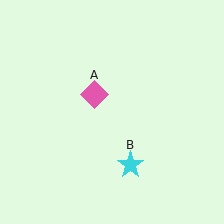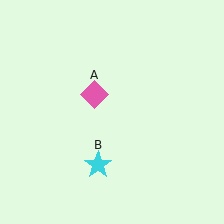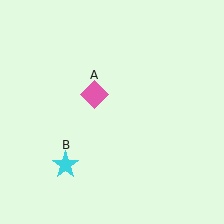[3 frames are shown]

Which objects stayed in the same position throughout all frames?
Pink diamond (object A) remained stationary.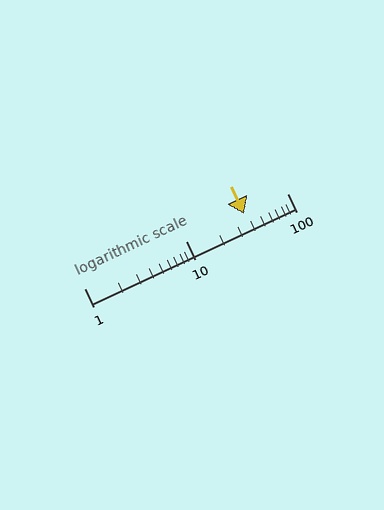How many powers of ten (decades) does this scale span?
The scale spans 2 decades, from 1 to 100.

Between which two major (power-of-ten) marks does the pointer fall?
The pointer is between 10 and 100.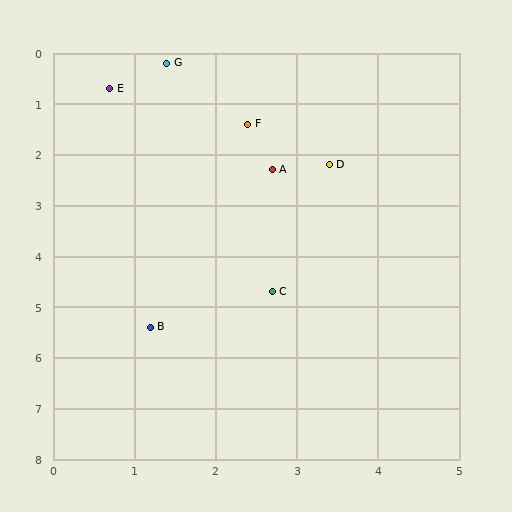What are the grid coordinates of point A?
Point A is at approximately (2.7, 2.3).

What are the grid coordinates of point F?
Point F is at approximately (2.4, 1.4).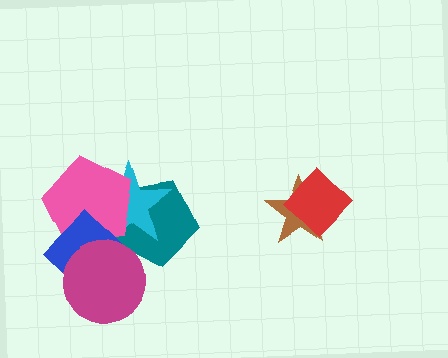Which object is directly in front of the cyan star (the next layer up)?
The pink pentagon is directly in front of the cyan star.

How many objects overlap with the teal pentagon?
4 objects overlap with the teal pentagon.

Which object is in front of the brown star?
The red diamond is in front of the brown star.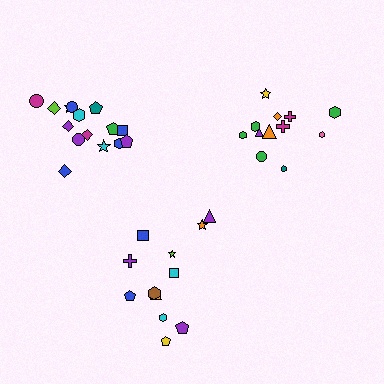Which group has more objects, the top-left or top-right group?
The top-left group.